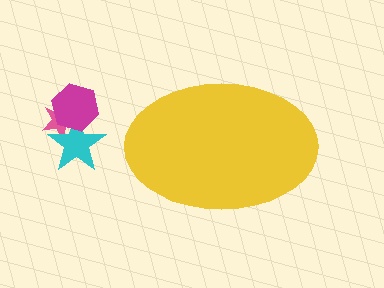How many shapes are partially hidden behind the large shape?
0 shapes are partially hidden.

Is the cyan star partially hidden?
No, the cyan star is fully visible.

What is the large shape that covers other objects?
A yellow ellipse.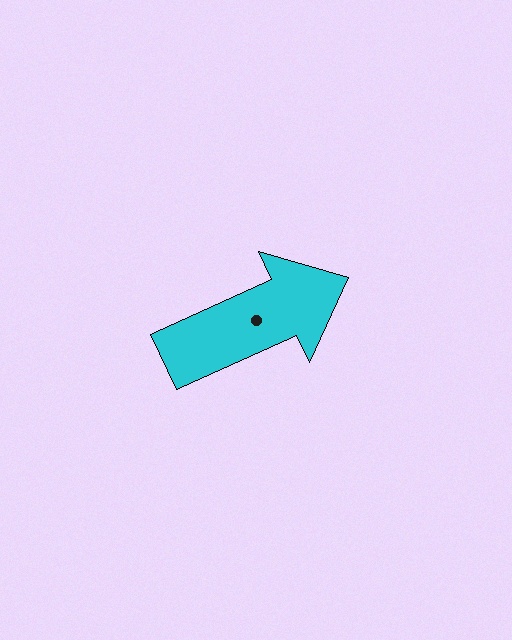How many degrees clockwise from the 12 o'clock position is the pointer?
Approximately 66 degrees.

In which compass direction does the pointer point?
Northeast.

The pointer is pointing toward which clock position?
Roughly 2 o'clock.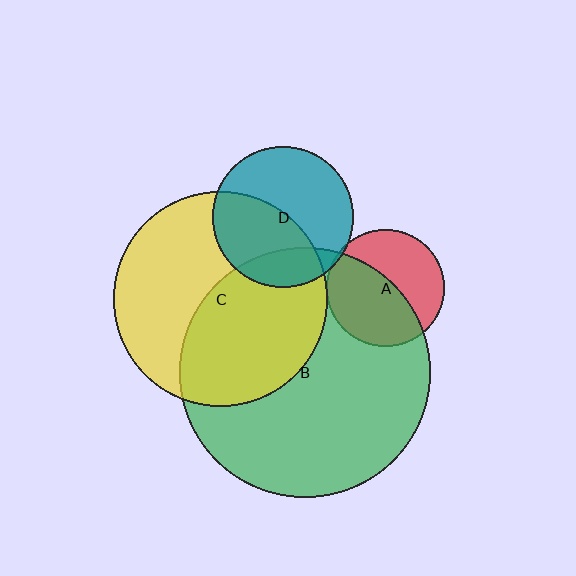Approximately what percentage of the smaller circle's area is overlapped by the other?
Approximately 20%.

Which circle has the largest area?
Circle B (green).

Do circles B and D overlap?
Yes.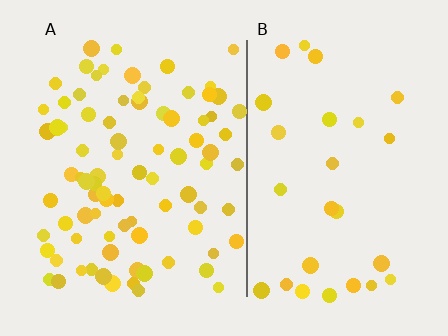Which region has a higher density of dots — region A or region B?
A (the left).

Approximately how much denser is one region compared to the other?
Approximately 3.0× — region A over region B.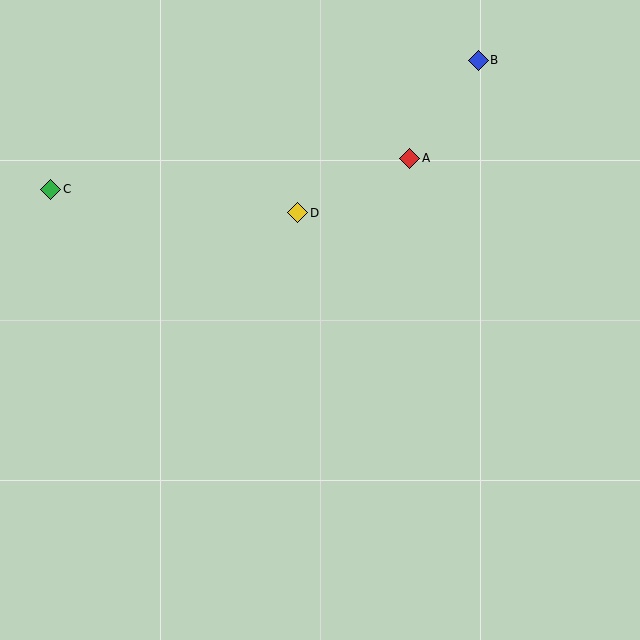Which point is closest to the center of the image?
Point D at (298, 213) is closest to the center.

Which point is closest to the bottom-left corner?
Point C is closest to the bottom-left corner.